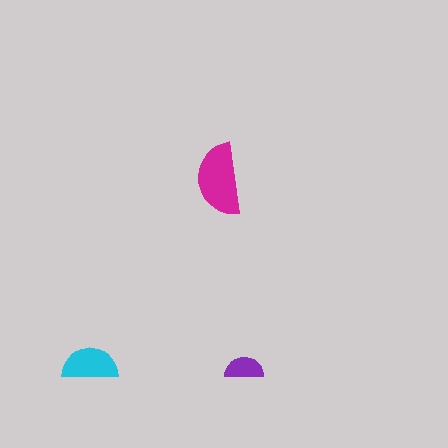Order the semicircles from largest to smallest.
the magenta one, the cyan one, the purple one.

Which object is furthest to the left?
The cyan semicircle is leftmost.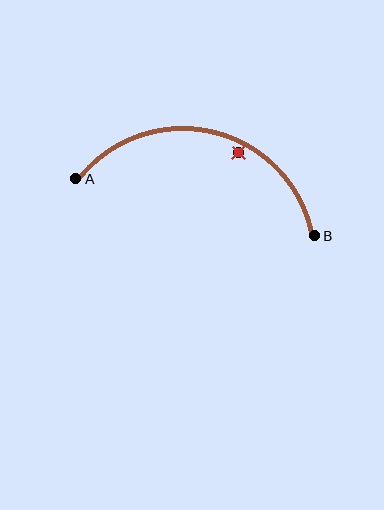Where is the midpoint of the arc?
The arc midpoint is the point on the curve farthest from the straight line joining A and B. It sits above that line.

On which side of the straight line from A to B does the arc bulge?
The arc bulges above the straight line connecting A and B.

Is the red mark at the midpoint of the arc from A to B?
No — the red mark does not lie on the arc at all. It sits slightly inside the curve.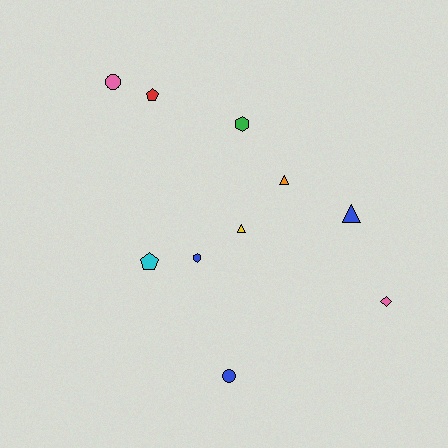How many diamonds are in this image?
There is 1 diamond.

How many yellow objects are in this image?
There is 1 yellow object.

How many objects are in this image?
There are 10 objects.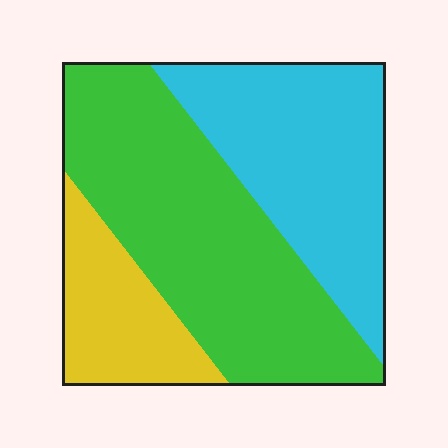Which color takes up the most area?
Green, at roughly 50%.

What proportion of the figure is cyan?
Cyan takes up about one third (1/3) of the figure.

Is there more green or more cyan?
Green.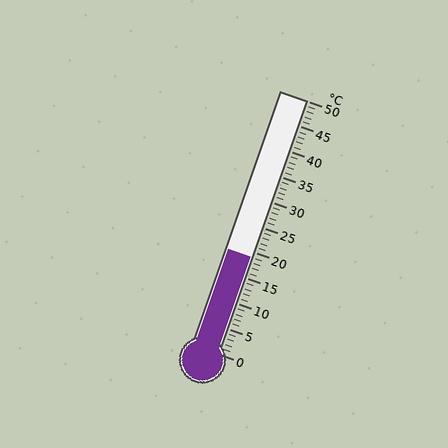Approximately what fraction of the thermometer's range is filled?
The thermometer is filled to approximately 40% of its range.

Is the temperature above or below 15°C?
The temperature is above 15°C.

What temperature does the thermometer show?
The thermometer shows approximately 19°C.